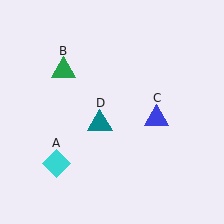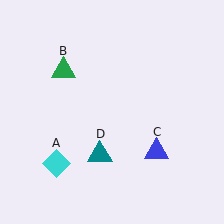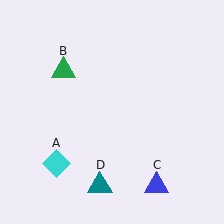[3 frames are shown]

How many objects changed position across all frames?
2 objects changed position: blue triangle (object C), teal triangle (object D).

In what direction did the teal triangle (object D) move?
The teal triangle (object D) moved down.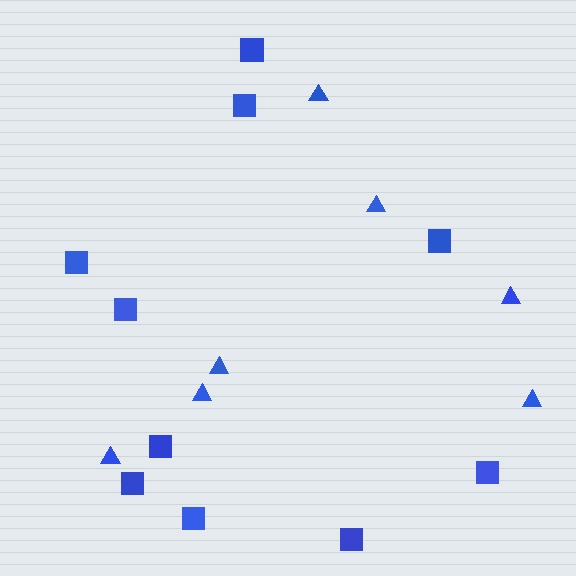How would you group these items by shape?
There are 2 groups: one group of squares (10) and one group of triangles (7).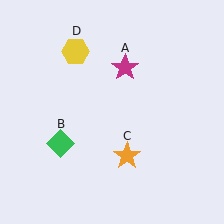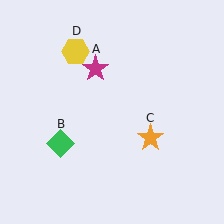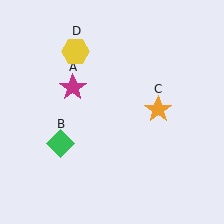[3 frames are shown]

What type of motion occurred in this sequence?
The magenta star (object A), orange star (object C) rotated counterclockwise around the center of the scene.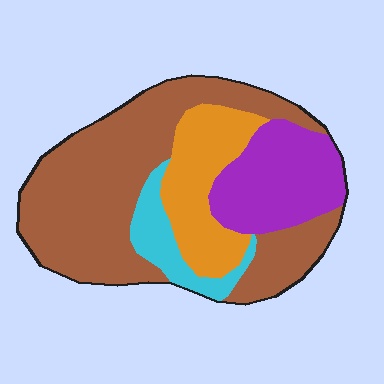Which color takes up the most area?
Brown, at roughly 50%.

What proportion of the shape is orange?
Orange takes up about one fifth (1/5) of the shape.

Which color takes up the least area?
Cyan, at roughly 10%.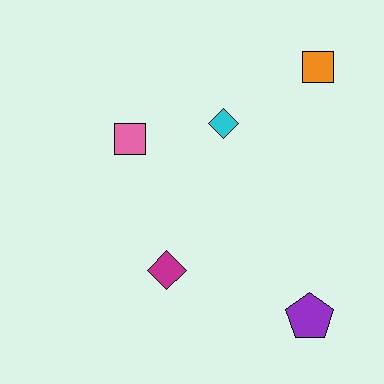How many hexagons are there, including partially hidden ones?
There are no hexagons.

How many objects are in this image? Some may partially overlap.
There are 5 objects.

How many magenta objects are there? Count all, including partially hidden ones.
There is 1 magenta object.